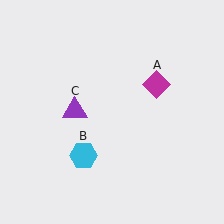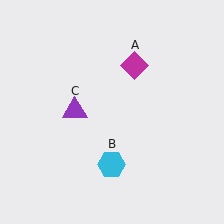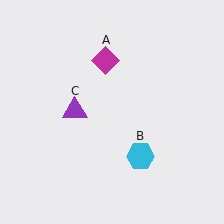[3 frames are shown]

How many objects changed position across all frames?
2 objects changed position: magenta diamond (object A), cyan hexagon (object B).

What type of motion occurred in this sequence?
The magenta diamond (object A), cyan hexagon (object B) rotated counterclockwise around the center of the scene.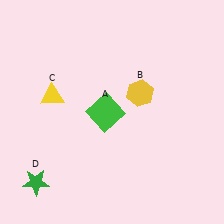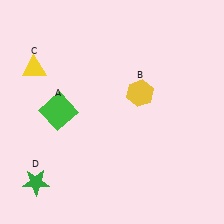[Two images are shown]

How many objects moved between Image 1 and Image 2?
2 objects moved between the two images.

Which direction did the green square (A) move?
The green square (A) moved left.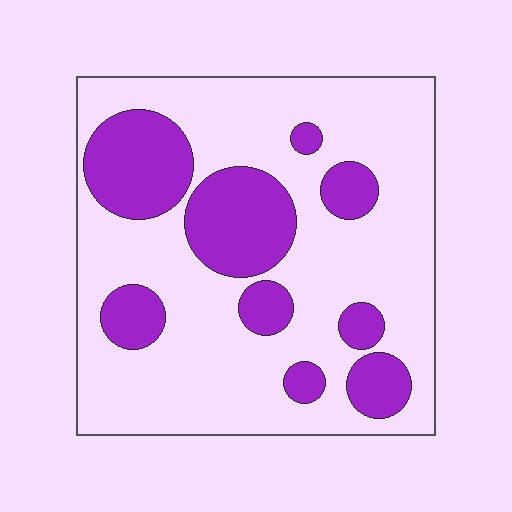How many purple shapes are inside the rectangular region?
9.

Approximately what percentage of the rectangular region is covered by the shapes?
Approximately 30%.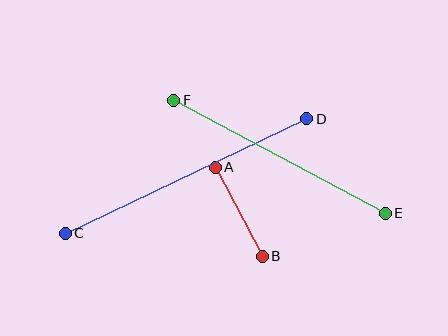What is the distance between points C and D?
The distance is approximately 267 pixels.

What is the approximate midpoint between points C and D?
The midpoint is at approximately (186, 176) pixels.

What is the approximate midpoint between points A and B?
The midpoint is at approximately (239, 212) pixels.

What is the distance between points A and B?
The distance is approximately 101 pixels.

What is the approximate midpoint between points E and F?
The midpoint is at approximately (280, 157) pixels.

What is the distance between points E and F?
The distance is approximately 240 pixels.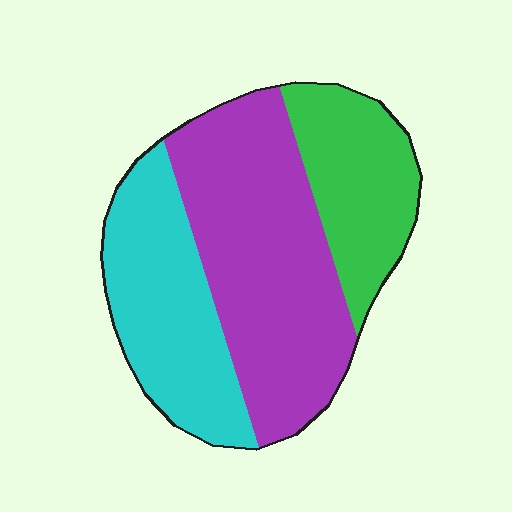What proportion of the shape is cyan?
Cyan takes up about one third (1/3) of the shape.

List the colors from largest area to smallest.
From largest to smallest: purple, cyan, green.